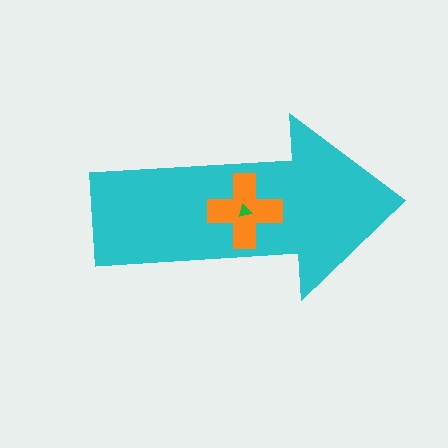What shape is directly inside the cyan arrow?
The orange cross.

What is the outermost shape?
The cyan arrow.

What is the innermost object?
The green triangle.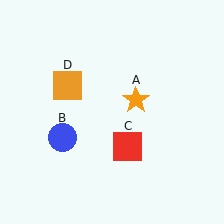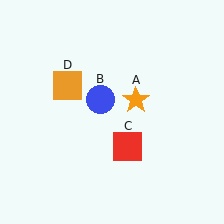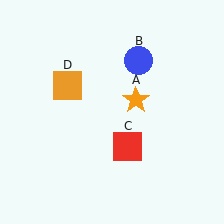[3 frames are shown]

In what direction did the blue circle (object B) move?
The blue circle (object B) moved up and to the right.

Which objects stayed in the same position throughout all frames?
Orange star (object A) and red square (object C) and orange square (object D) remained stationary.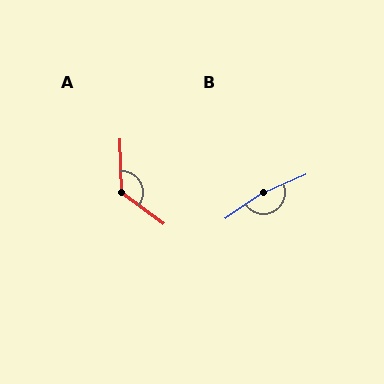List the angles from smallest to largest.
A (128°), B (169°).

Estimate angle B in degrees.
Approximately 169 degrees.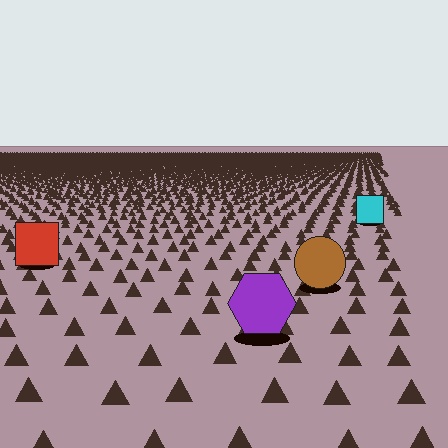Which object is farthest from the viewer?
The cyan square is farthest from the viewer. It appears smaller and the ground texture around it is denser.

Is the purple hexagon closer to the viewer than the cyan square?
Yes. The purple hexagon is closer — you can tell from the texture gradient: the ground texture is coarser near it.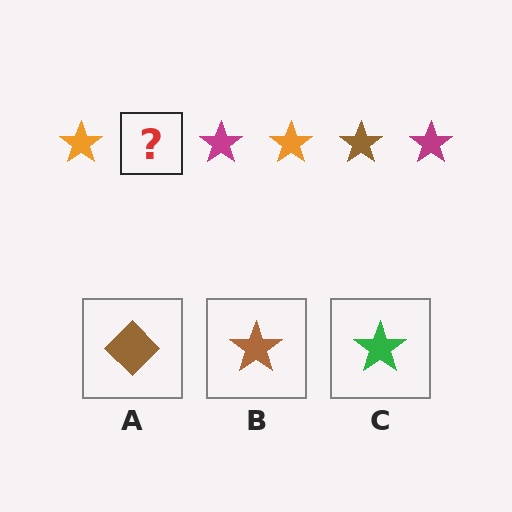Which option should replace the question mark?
Option B.